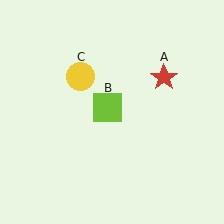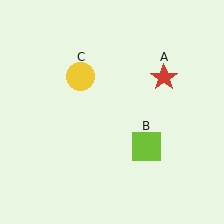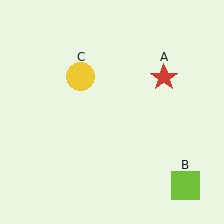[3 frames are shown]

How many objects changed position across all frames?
1 object changed position: lime square (object B).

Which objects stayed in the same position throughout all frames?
Red star (object A) and yellow circle (object C) remained stationary.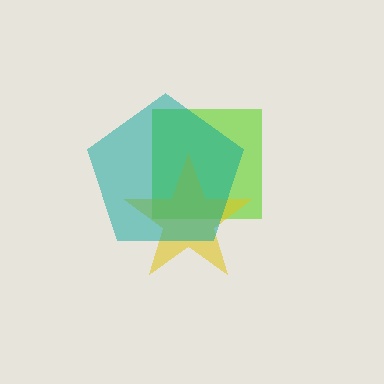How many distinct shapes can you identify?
There are 3 distinct shapes: a lime square, a yellow star, a teal pentagon.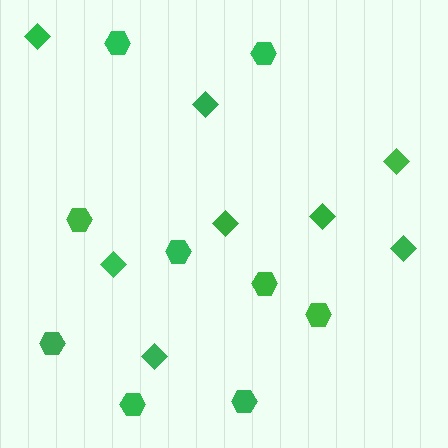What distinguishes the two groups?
There are 2 groups: one group of hexagons (9) and one group of diamonds (8).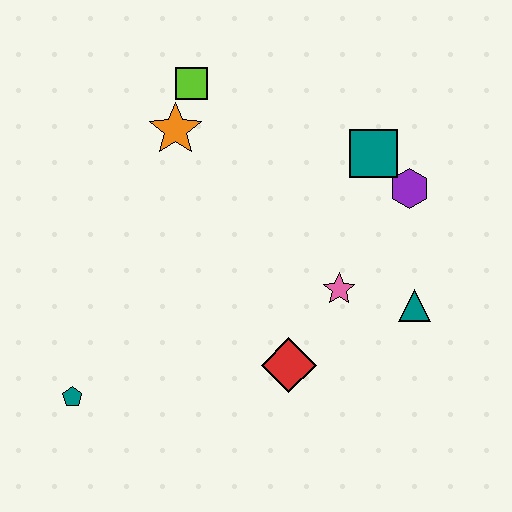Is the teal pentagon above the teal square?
No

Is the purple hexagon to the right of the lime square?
Yes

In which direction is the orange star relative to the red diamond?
The orange star is above the red diamond.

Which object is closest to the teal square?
The purple hexagon is closest to the teal square.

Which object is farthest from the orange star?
The teal triangle is farthest from the orange star.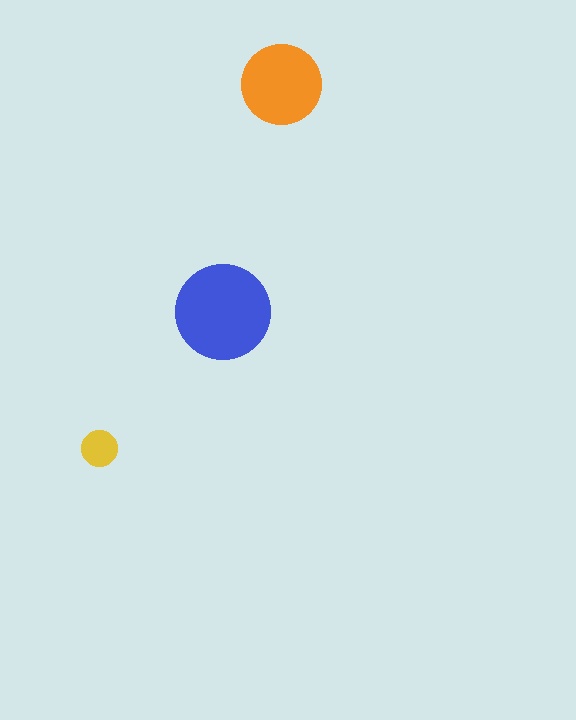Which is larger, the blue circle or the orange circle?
The blue one.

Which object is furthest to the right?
The orange circle is rightmost.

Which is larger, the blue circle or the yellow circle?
The blue one.